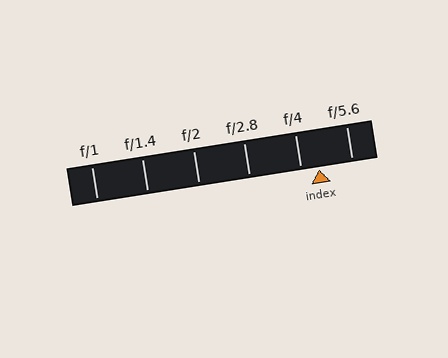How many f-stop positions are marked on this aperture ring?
There are 6 f-stop positions marked.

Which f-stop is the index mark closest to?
The index mark is closest to f/4.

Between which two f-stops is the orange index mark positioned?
The index mark is between f/4 and f/5.6.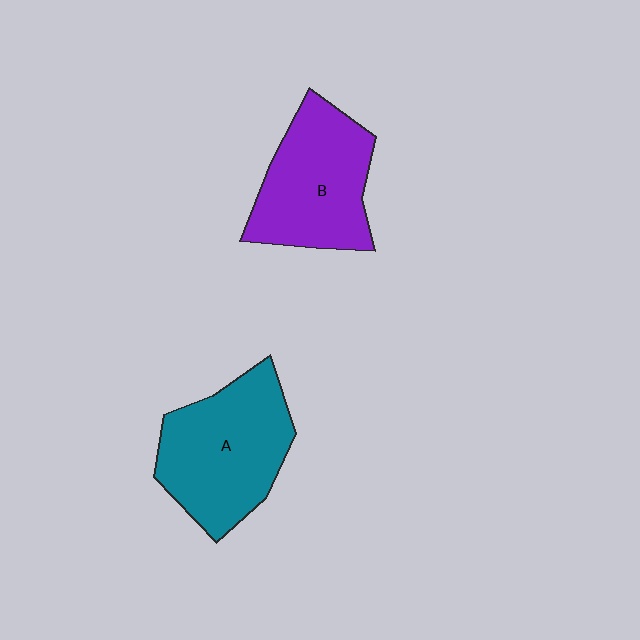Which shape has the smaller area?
Shape B (purple).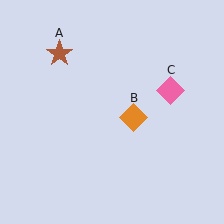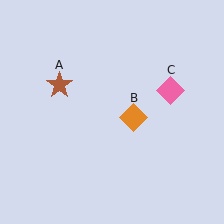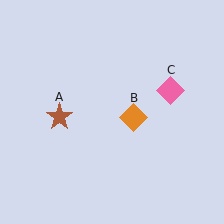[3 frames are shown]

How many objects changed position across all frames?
1 object changed position: brown star (object A).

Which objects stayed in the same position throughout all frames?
Orange diamond (object B) and pink diamond (object C) remained stationary.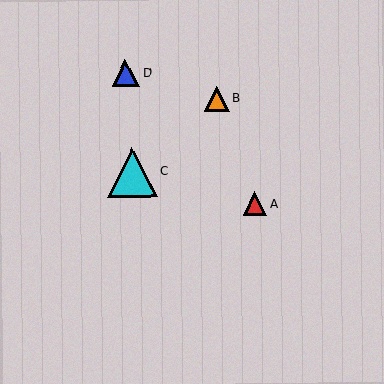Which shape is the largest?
The cyan triangle (labeled C) is the largest.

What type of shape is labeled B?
Shape B is an orange triangle.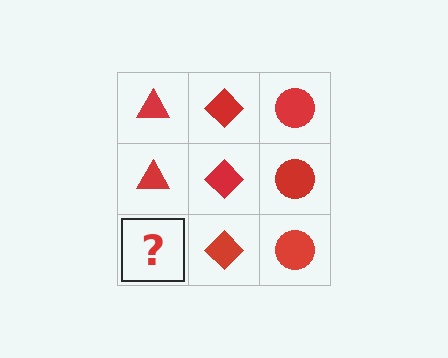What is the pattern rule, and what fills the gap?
The rule is that each column has a consistent shape. The gap should be filled with a red triangle.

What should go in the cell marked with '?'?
The missing cell should contain a red triangle.